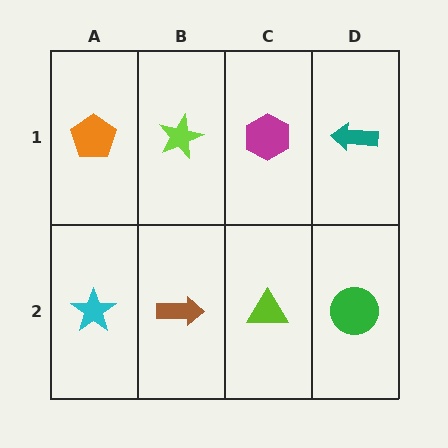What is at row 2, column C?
A lime triangle.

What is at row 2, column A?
A cyan star.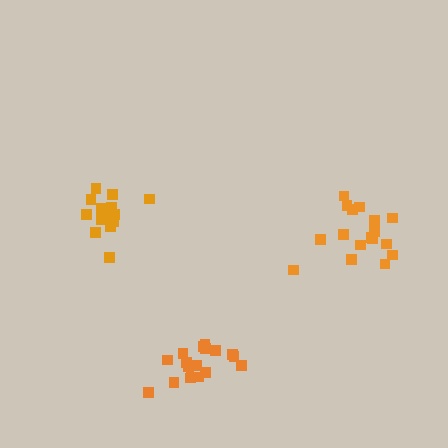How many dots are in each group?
Group 1: 17 dots, Group 2: 14 dots, Group 3: 18 dots (49 total).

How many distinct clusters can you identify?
There are 3 distinct clusters.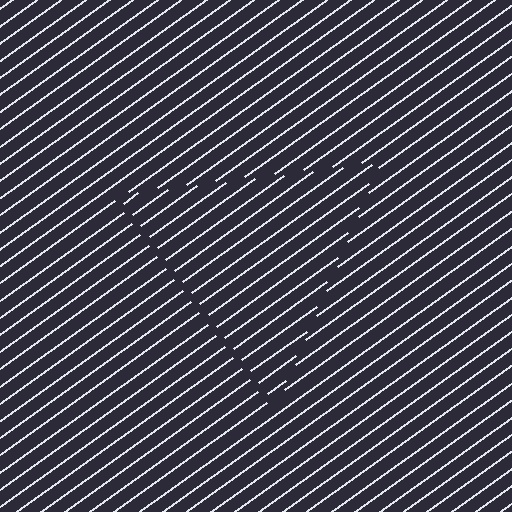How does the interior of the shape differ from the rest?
The interior of the shape contains the same grating, shifted by half a period — the contour is defined by the phase discontinuity where line-ends from the inner and outer gratings abut.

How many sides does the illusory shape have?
3 sides — the line-ends trace a triangle.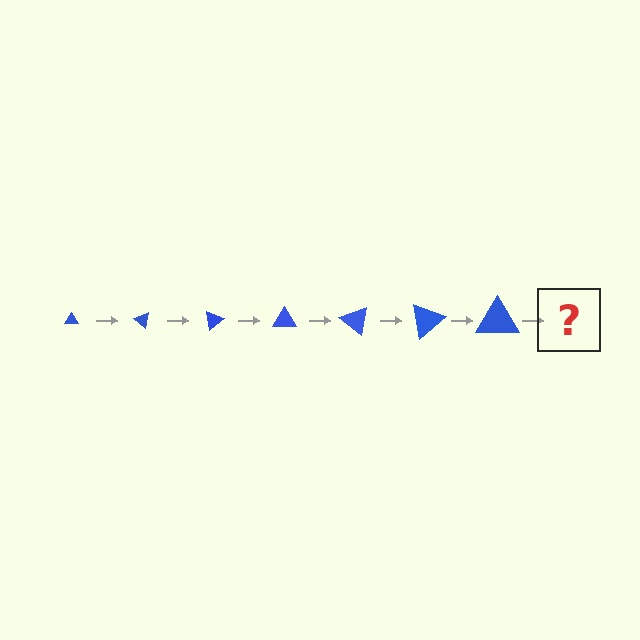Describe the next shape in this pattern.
It should be a triangle, larger than the previous one and rotated 280 degrees from the start.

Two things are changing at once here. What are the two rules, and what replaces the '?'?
The two rules are that the triangle grows larger each step and it rotates 40 degrees each step. The '?' should be a triangle, larger than the previous one and rotated 280 degrees from the start.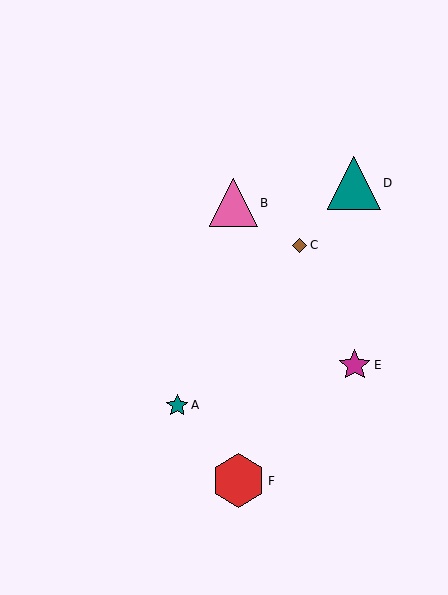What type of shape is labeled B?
Shape B is a pink triangle.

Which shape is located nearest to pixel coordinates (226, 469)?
The red hexagon (labeled F) at (238, 481) is nearest to that location.